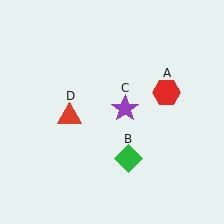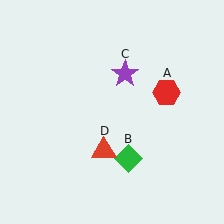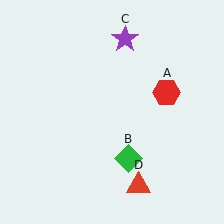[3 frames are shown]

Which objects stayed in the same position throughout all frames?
Red hexagon (object A) and green diamond (object B) remained stationary.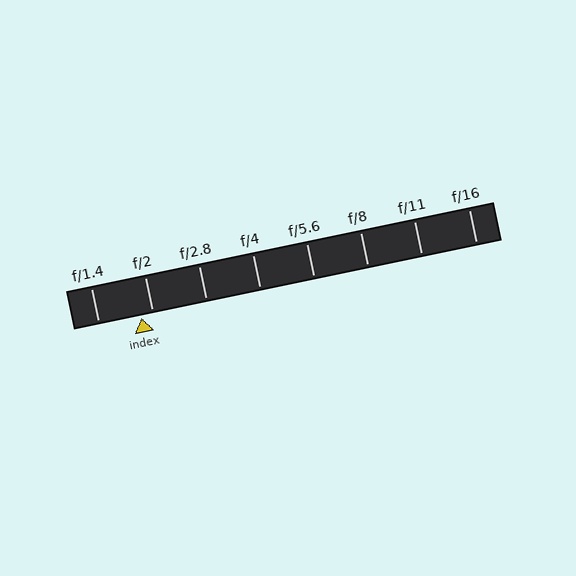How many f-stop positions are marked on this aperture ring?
There are 8 f-stop positions marked.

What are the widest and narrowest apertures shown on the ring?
The widest aperture shown is f/1.4 and the narrowest is f/16.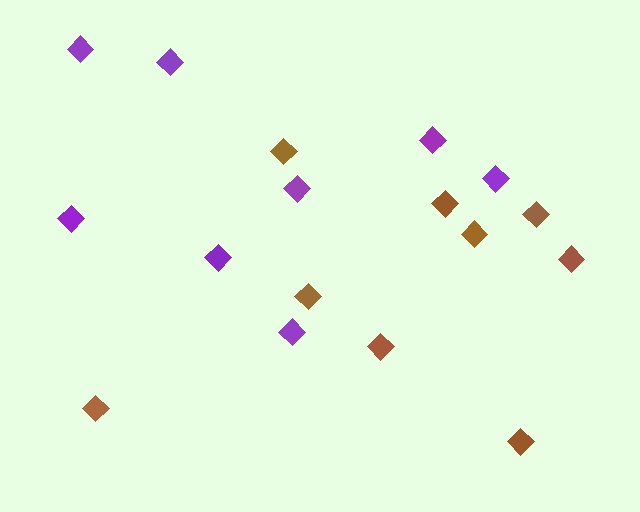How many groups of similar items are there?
There are 2 groups: one group of purple diamonds (8) and one group of brown diamonds (9).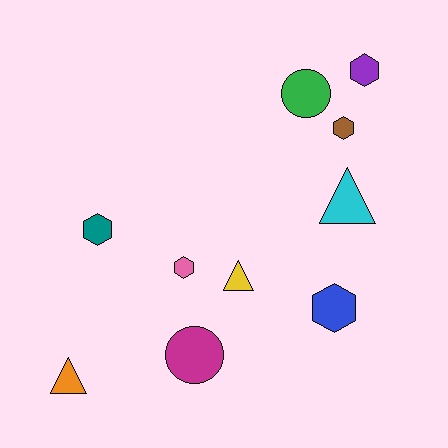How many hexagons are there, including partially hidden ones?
There are 5 hexagons.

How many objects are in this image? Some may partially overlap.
There are 10 objects.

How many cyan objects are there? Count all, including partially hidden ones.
There is 1 cyan object.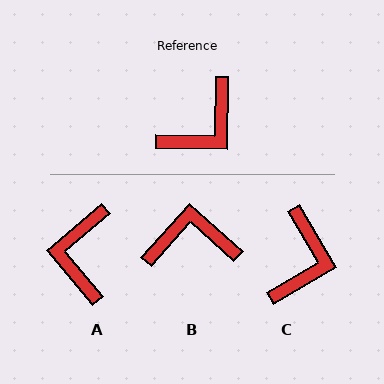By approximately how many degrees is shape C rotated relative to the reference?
Approximately 32 degrees counter-clockwise.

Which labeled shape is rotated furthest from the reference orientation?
B, about 139 degrees away.